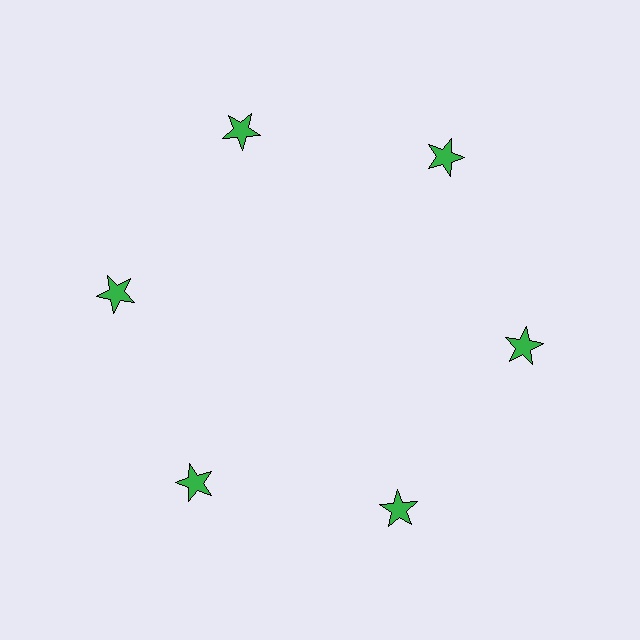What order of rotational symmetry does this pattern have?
This pattern has 6-fold rotational symmetry.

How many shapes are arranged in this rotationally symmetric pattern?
There are 6 shapes, arranged in 6 groups of 1.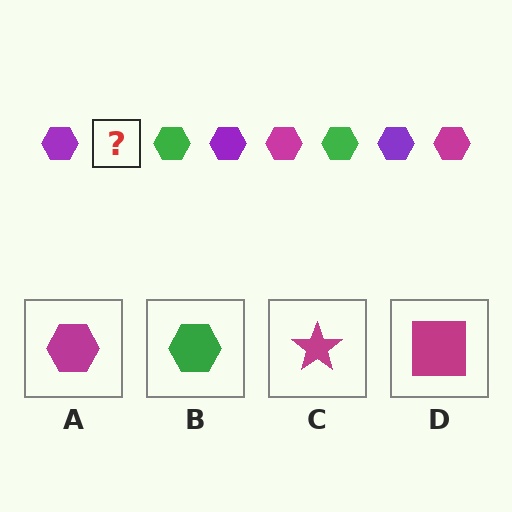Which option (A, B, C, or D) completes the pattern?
A.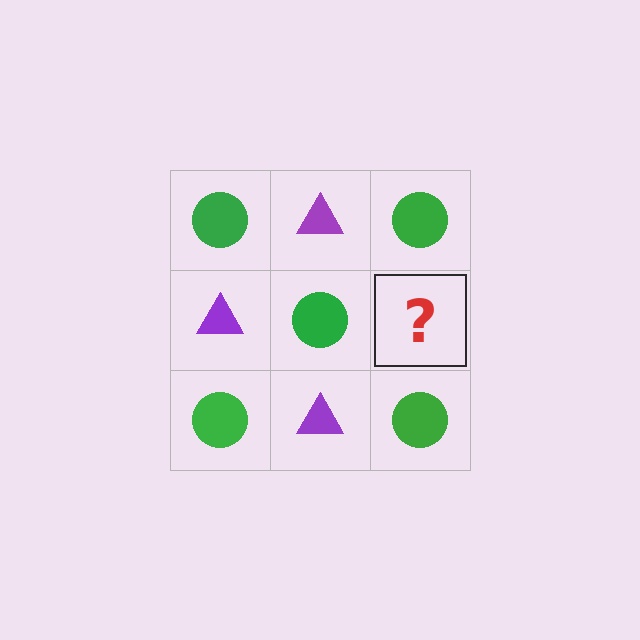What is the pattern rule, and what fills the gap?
The rule is that it alternates green circle and purple triangle in a checkerboard pattern. The gap should be filled with a purple triangle.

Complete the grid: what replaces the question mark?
The question mark should be replaced with a purple triangle.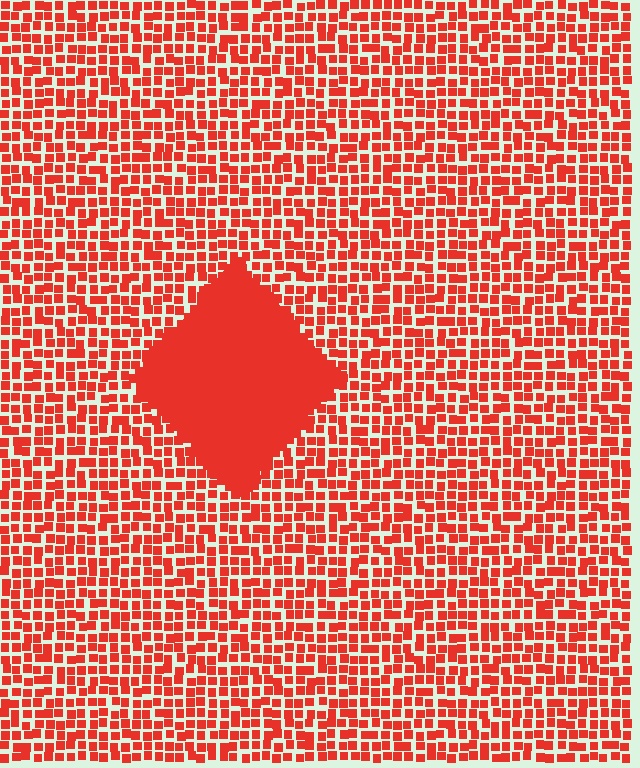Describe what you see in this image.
The image contains small red elements arranged at two different densities. A diamond-shaped region is visible where the elements are more densely packed than the surrounding area.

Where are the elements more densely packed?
The elements are more densely packed inside the diamond boundary.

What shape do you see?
I see a diamond.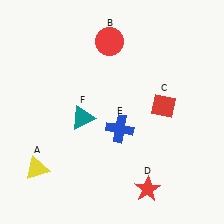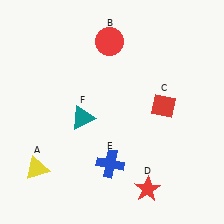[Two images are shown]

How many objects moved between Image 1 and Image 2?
1 object moved between the two images.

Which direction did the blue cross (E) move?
The blue cross (E) moved down.